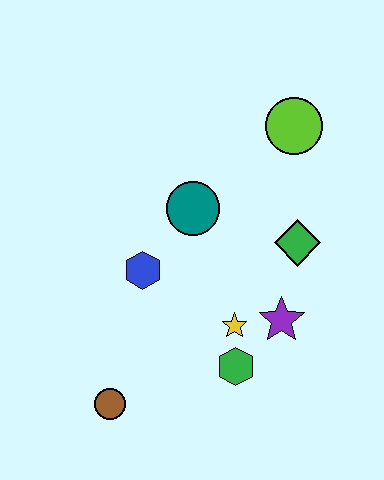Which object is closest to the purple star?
The yellow star is closest to the purple star.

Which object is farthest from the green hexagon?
The lime circle is farthest from the green hexagon.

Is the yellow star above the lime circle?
No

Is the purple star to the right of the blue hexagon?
Yes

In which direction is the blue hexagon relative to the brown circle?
The blue hexagon is above the brown circle.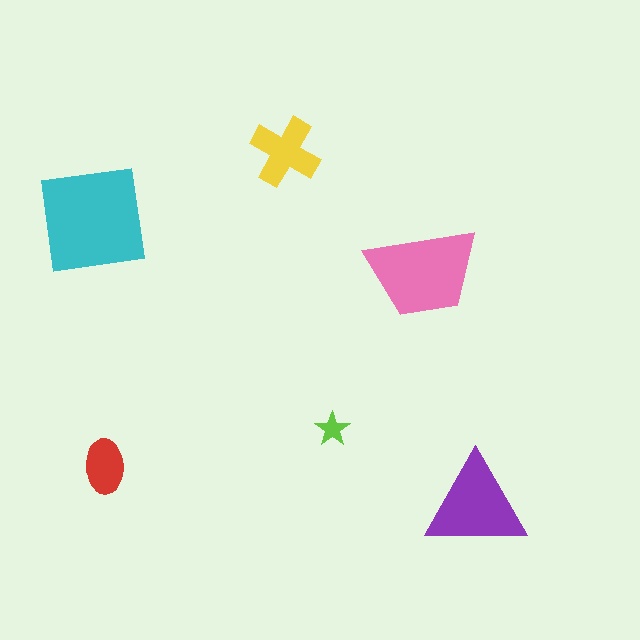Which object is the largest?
The cyan square.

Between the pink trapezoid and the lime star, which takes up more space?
The pink trapezoid.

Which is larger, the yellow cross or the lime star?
The yellow cross.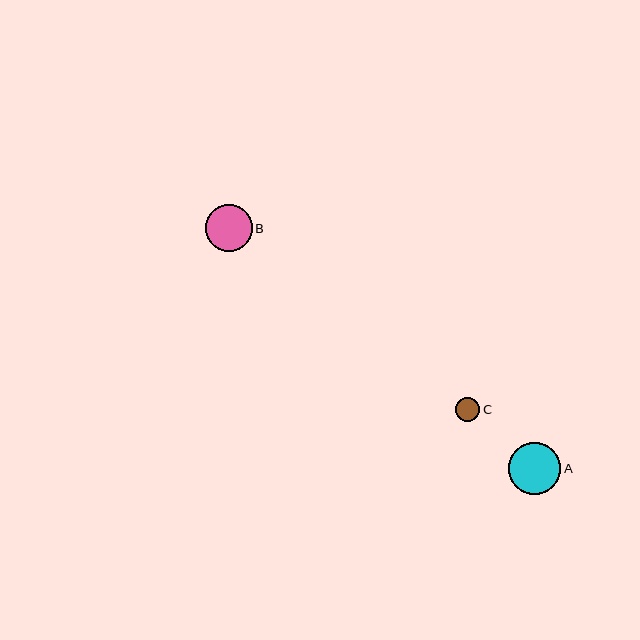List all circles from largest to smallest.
From largest to smallest: A, B, C.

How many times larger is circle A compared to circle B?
Circle A is approximately 1.1 times the size of circle B.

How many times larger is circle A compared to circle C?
Circle A is approximately 2.2 times the size of circle C.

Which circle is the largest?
Circle A is the largest with a size of approximately 52 pixels.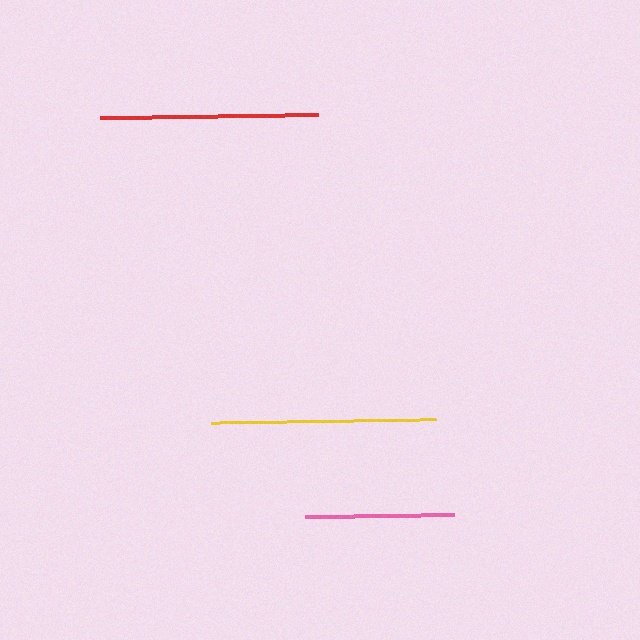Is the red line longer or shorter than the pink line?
The red line is longer than the pink line.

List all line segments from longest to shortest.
From longest to shortest: yellow, red, pink.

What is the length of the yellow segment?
The yellow segment is approximately 224 pixels long.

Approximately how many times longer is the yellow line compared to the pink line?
The yellow line is approximately 1.5 times the length of the pink line.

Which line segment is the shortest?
The pink line is the shortest at approximately 149 pixels.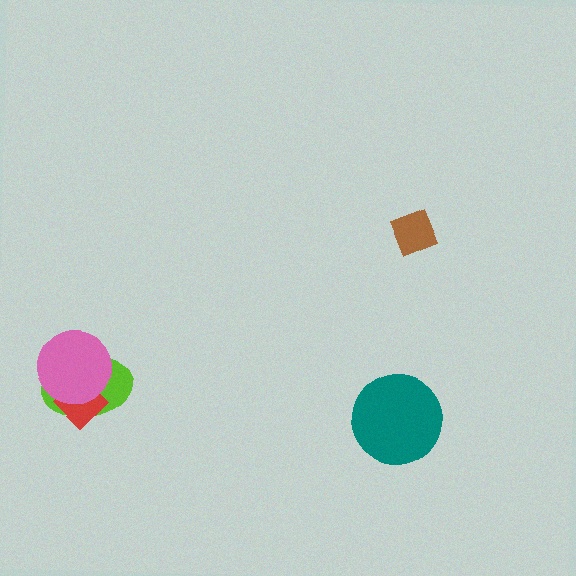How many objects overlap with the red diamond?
2 objects overlap with the red diamond.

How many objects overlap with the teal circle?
0 objects overlap with the teal circle.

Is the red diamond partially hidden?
Yes, it is partially covered by another shape.